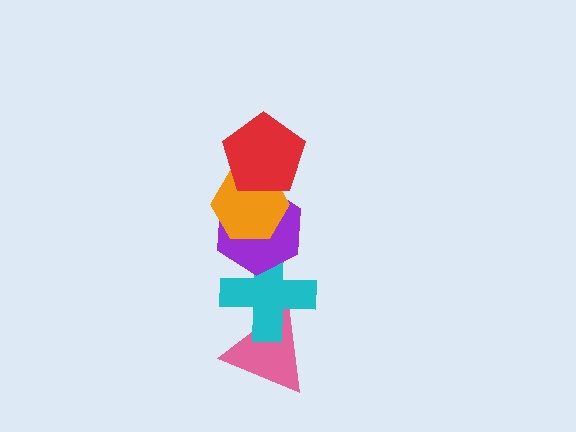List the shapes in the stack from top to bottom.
From top to bottom: the red pentagon, the orange hexagon, the purple hexagon, the cyan cross, the pink triangle.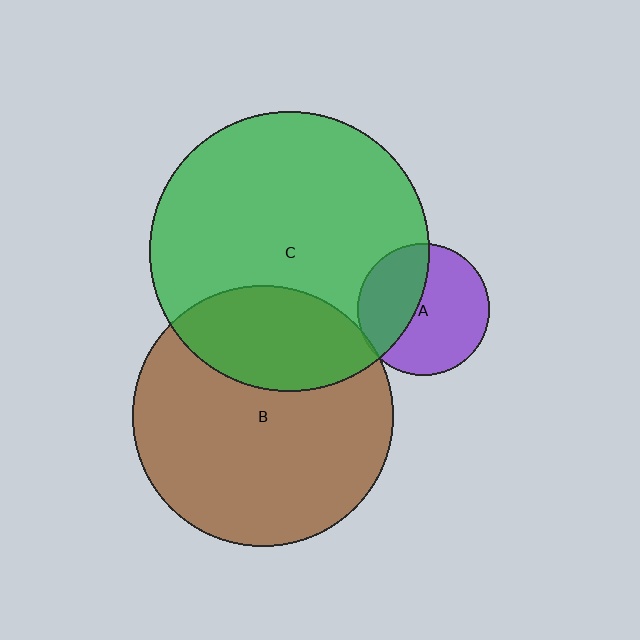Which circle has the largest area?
Circle C (green).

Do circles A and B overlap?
Yes.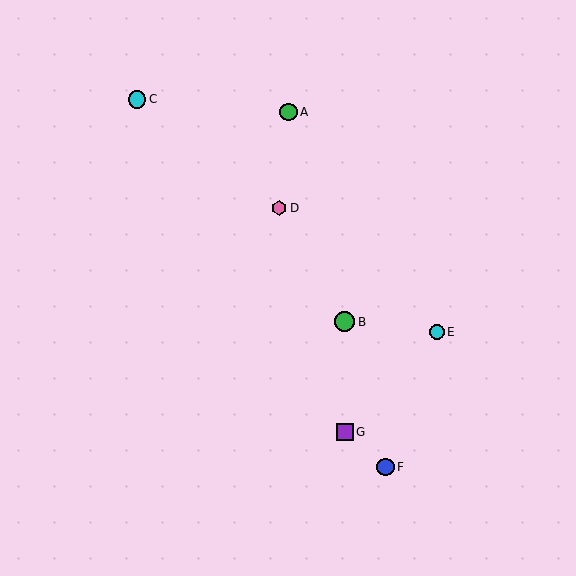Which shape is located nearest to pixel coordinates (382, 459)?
The blue circle (labeled F) at (386, 467) is nearest to that location.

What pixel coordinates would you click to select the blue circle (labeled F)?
Click at (386, 467) to select the blue circle F.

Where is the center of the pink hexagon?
The center of the pink hexagon is at (279, 208).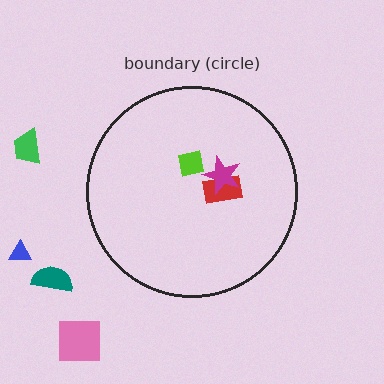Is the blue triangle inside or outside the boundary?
Outside.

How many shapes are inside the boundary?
3 inside, 4 outside.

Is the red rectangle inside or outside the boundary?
Inside.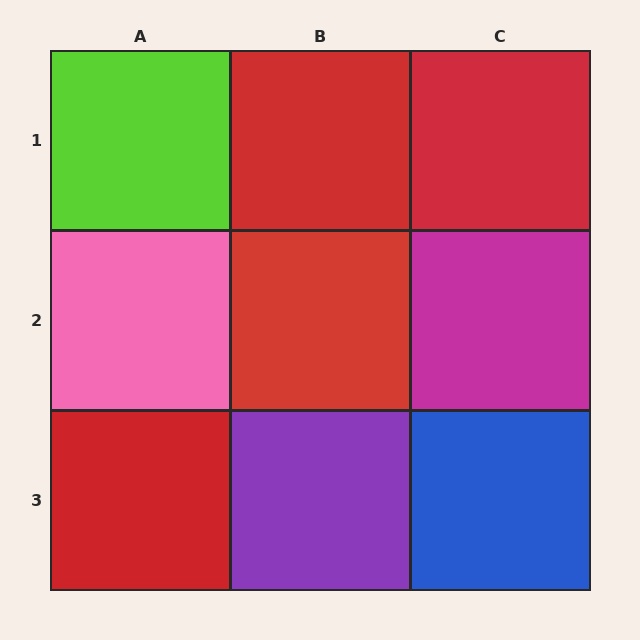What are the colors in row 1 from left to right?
Lime, red, red.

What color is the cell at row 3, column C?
Blue.